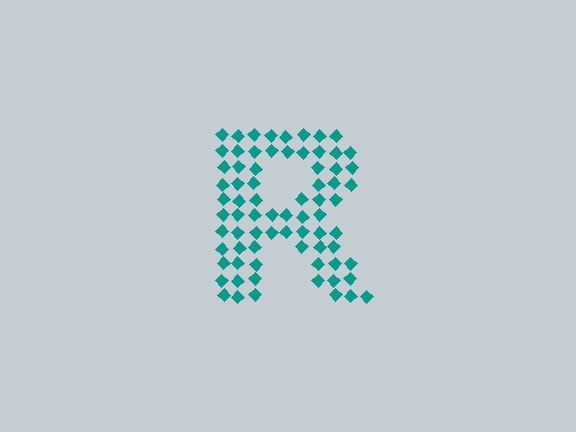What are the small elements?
The small elements are diamonds.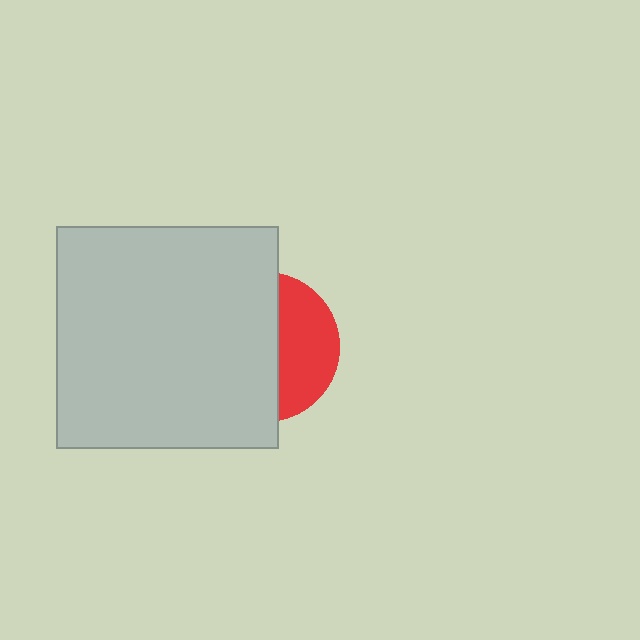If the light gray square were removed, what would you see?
You would see the complete red circle.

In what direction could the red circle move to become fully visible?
The red circle could move right. That would shift it out from behind the light gray square entirely.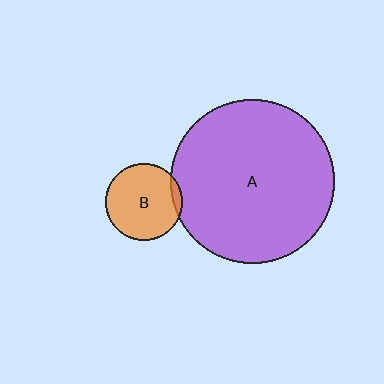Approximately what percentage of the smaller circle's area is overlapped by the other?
Approximately 5%.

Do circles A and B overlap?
Yes.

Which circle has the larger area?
Circle A (purple).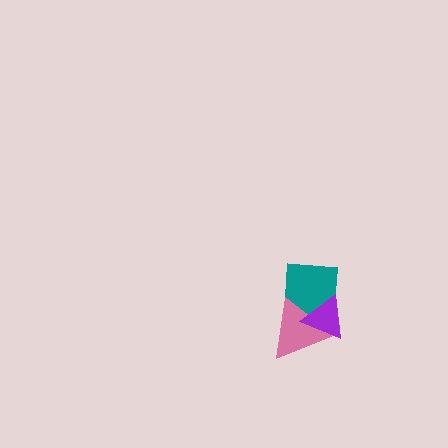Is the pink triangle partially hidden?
Yes, it is partially covered by another shape.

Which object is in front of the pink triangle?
The purple triangle is in front of the pink triangle.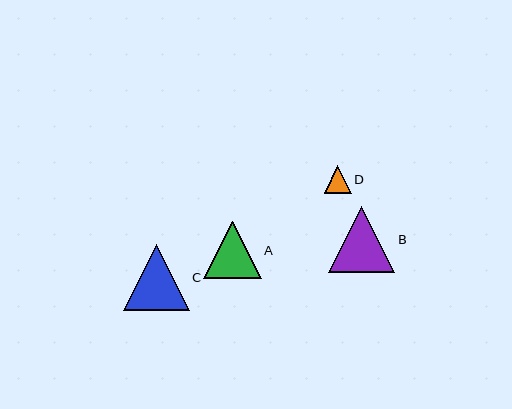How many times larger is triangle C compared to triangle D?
Triangle C is approximately 2.4 times the size of triangle D.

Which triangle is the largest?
Triangle B is the largest with a size of approximately 66 pixels.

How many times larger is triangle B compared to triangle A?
Triangle B is approximately 1.2 times the size of triangle A.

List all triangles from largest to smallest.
From largest to smallest: B, C, A, D.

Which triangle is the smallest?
Triangle D is the smallest with a size of approximately 27 pixels.